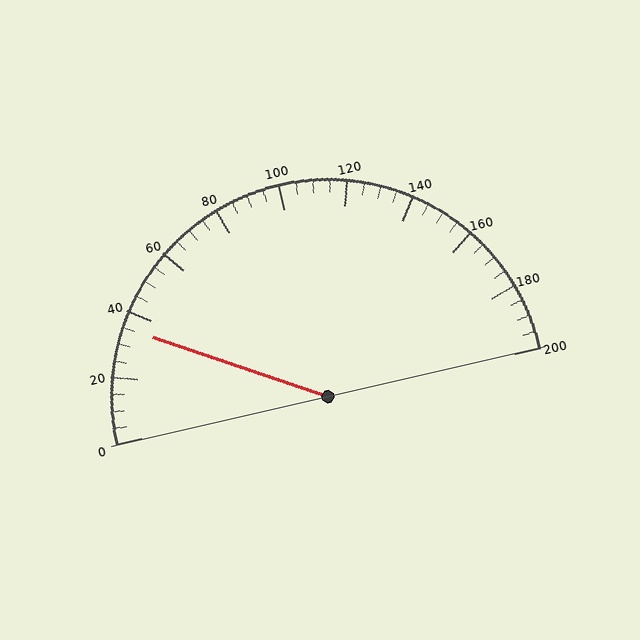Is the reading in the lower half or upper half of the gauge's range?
The reading is in the lower half of the range (0 to 200).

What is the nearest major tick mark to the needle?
The nearest major tick mark is 40.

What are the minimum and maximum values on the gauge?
The gauge ranges from 0 to 200.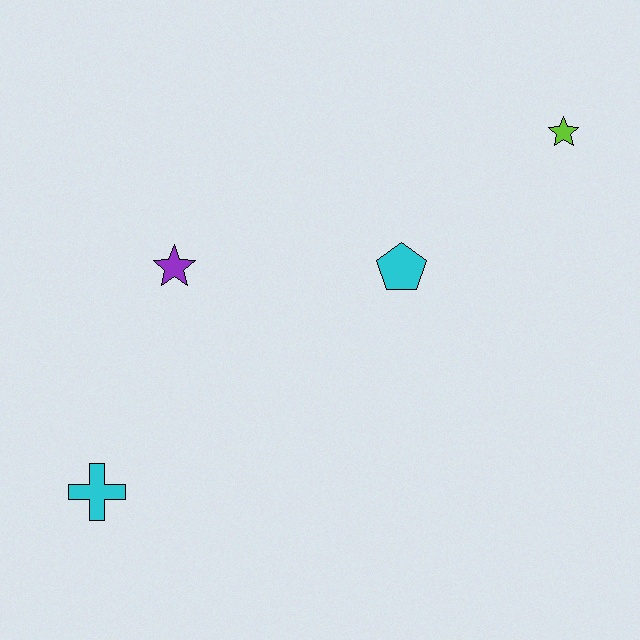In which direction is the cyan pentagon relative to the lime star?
The cyan pentagon is to the left of the lime star.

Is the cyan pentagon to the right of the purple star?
Yes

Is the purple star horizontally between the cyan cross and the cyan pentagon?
Yes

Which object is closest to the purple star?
The cyan pentagon is closest to the purple star.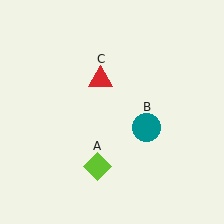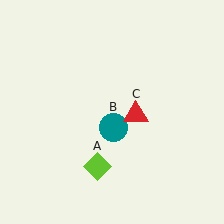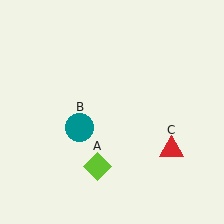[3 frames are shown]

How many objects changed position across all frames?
2 objects changed position: teal circle (object B), red triangle (object C).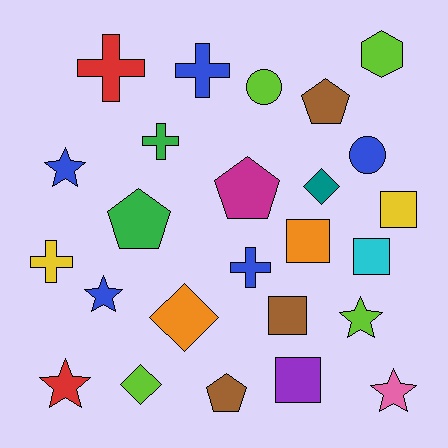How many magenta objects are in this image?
There is 1 magenta object.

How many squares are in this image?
There are 5 squares.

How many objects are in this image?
There are 25 objects.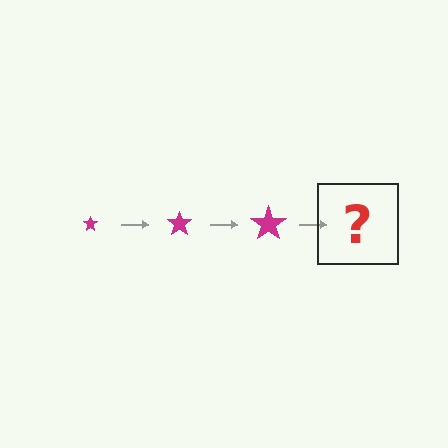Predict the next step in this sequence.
The next step is a magenta star, larger than the previous one.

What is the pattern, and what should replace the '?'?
The pattern is that the star gets progressively larger each step. The '?' should be a magenta star, larger than the previous one.